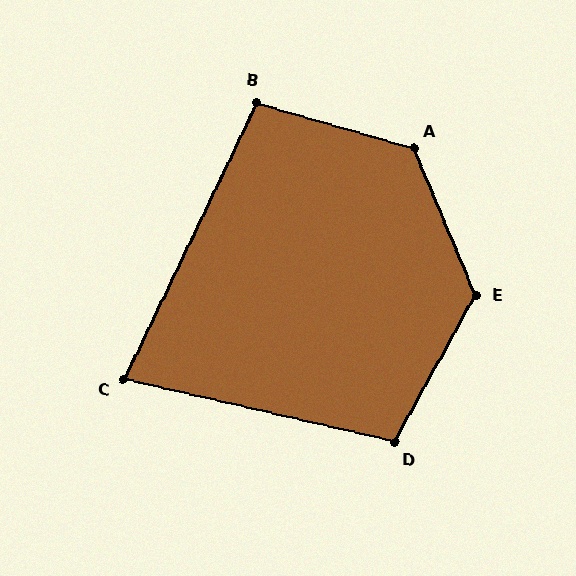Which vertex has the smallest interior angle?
C, at approximately 78 degrees.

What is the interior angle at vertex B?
Approximately 99 degrees (obtuse).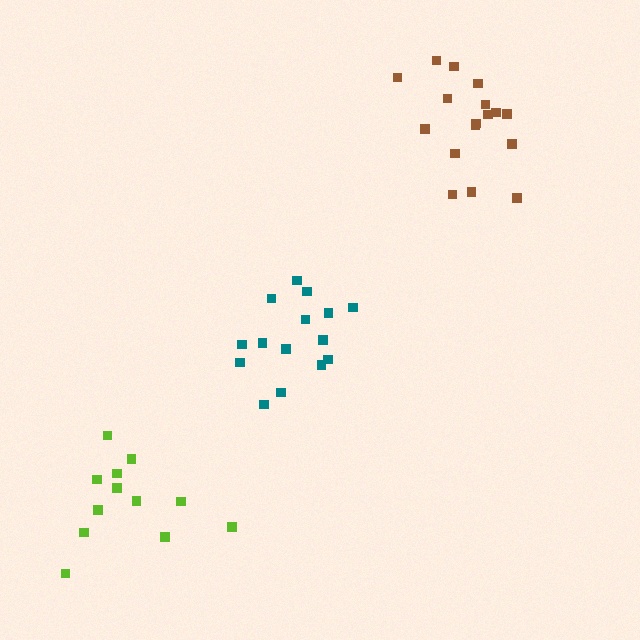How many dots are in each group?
Group 1: 15 dots, Group 2: 17 dots, Group 3: 12 dots (44 total).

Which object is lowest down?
The lime cluster is bottommost.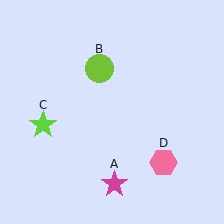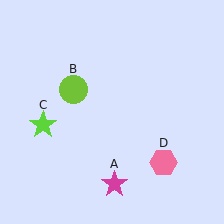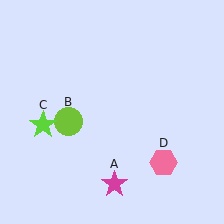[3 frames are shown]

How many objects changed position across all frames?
1 object changed position: lime circle (object B).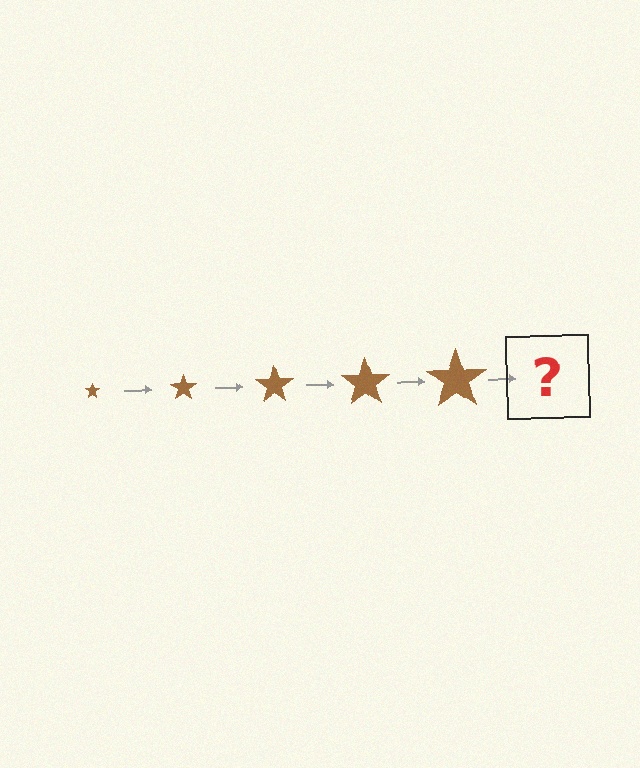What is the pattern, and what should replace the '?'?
The pattern is that the star gets progressively larger each step. The '?' should be a brown star, larger than the previous one.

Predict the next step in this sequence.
The next step is a brown star, larger than the previous one.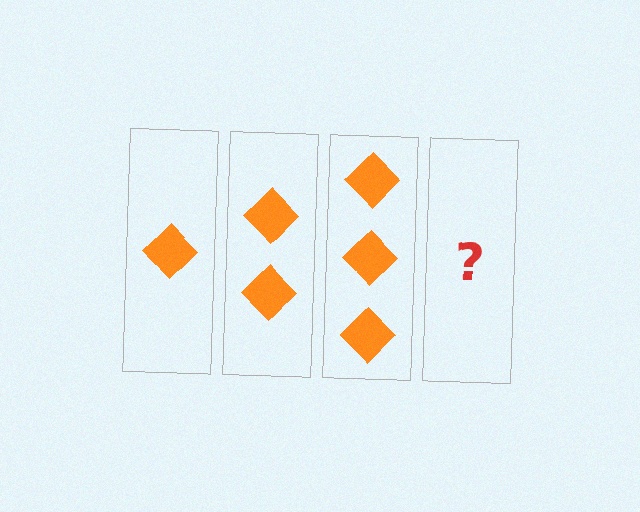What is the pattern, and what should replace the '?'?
The pattern is that each step adds one more diamond. The '?' should be 4 diamonds.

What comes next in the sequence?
The next element should be 4 diamonds.